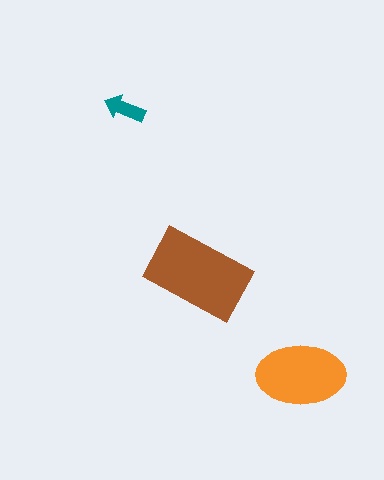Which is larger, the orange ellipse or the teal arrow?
The orange ellipse.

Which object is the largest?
The brown rectangle.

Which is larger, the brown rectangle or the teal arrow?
The brown rectangle.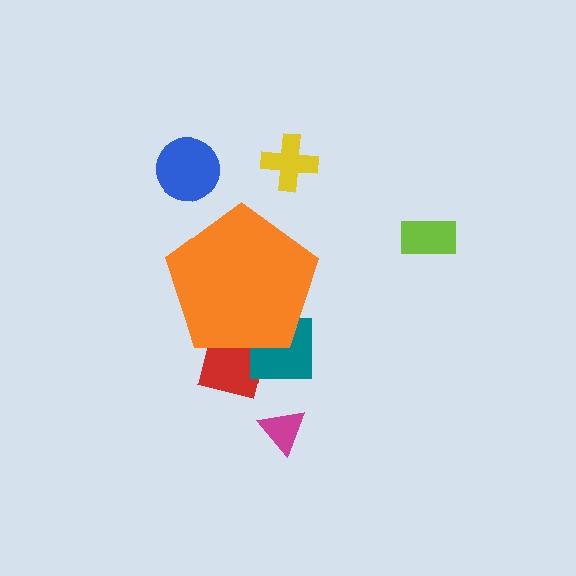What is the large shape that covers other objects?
An orange pentagon.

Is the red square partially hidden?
Yes, the red square is partially hidden behind the orange pentagon.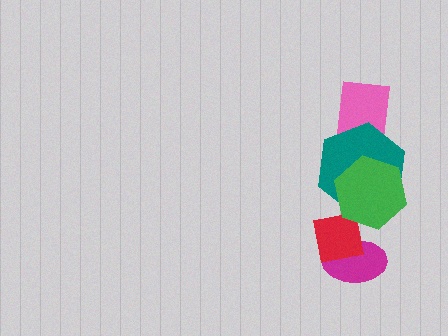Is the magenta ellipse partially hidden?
Yes, it is partially covered by another shape.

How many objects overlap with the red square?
2 objects overlap with the red square.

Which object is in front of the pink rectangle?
The teal hexagon is in front of the pink rectangle.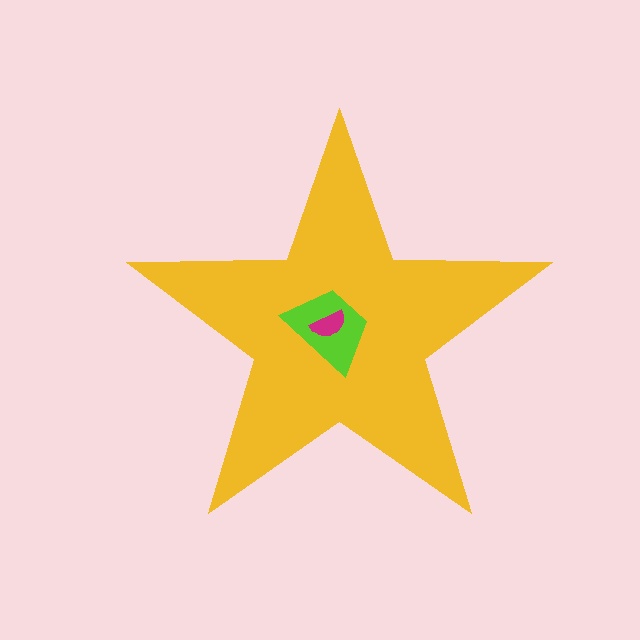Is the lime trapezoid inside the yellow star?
Yes.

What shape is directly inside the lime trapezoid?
The magenta semicircle.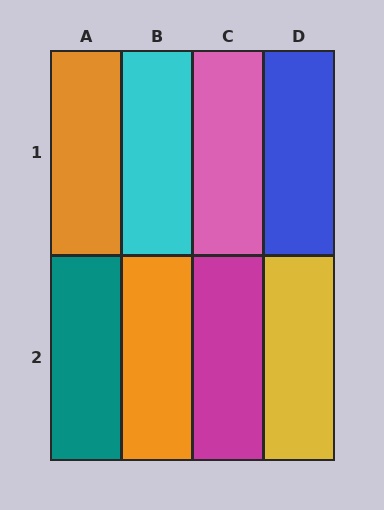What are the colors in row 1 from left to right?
Orange, cyan, pink, blue.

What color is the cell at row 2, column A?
Teal.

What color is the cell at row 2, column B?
Orange.